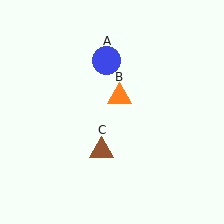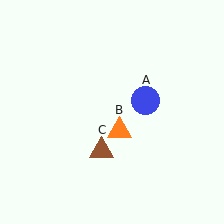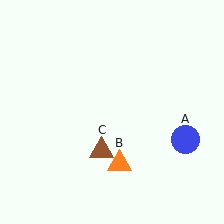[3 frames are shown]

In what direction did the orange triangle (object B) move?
The orange triangle (object B) moved down.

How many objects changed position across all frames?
2 objects changed position: blue circle (object A), orange triangle (object B).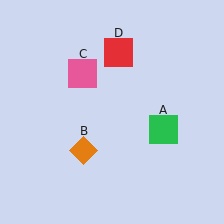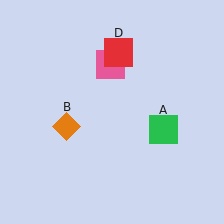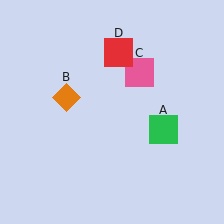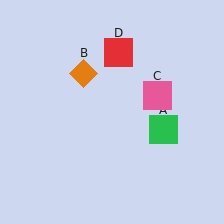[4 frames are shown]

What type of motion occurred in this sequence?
The orange diamond (object B), pink square (object C) rotated clockwise around the center of the scene.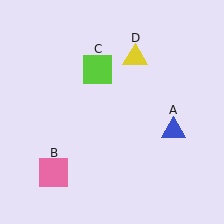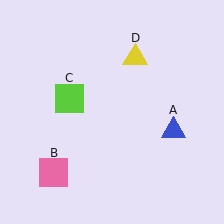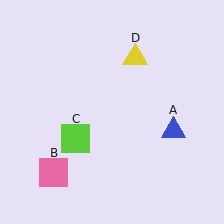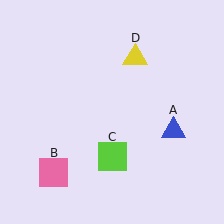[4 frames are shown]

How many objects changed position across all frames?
1 object changed position: lime square (object C).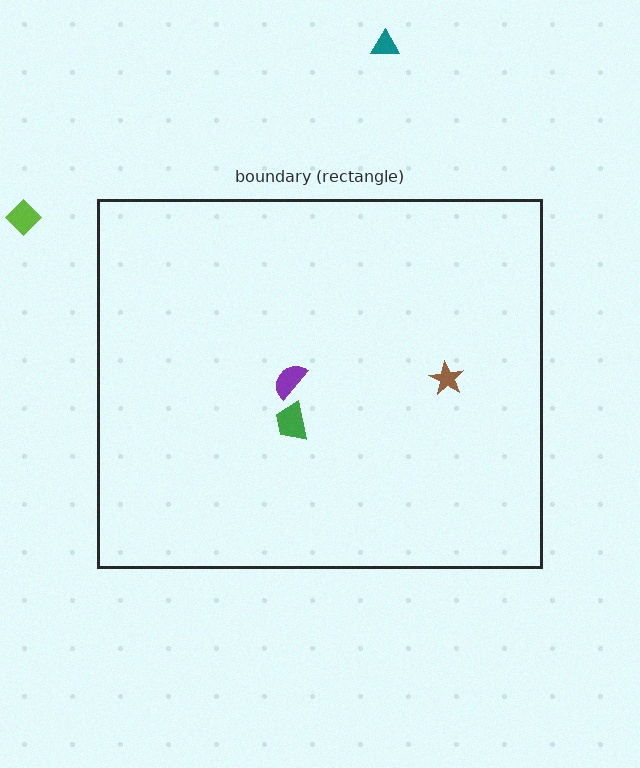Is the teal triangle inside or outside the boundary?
Outside.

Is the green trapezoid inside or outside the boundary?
Inside.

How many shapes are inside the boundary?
3 inside, 2 outside.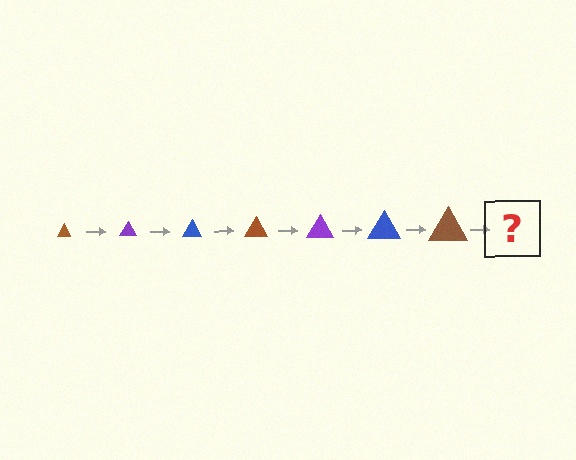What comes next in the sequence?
The next element should be a purple triangle, larger than the previous one.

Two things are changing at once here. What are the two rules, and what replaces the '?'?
The two rules are that the triangle grows larger each step and the color cycles through brown, purple, and blue. The '?' should be a purple triangle, larger than the previous one.